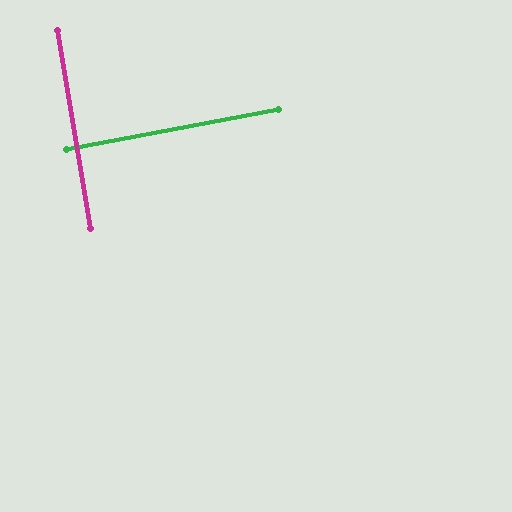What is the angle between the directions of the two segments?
Approximately 89 degrees.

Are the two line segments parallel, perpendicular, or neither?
Perpendicular — they meet at approximately 89°.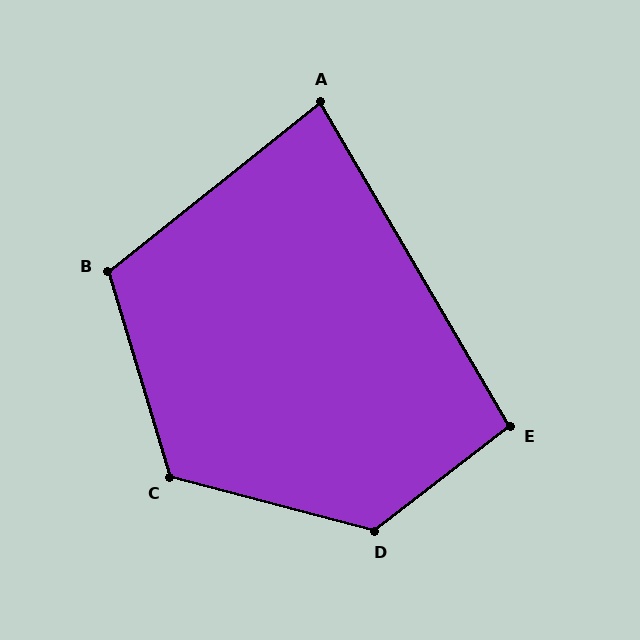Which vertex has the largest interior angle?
D, at approximately 128 degrees.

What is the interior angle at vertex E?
Approximately 97 degrees (obtuse).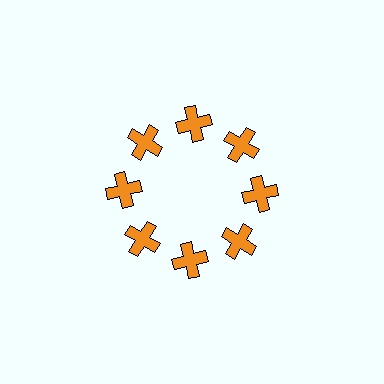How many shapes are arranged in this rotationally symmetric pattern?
There are 8 shapes, arranged in 8 groups of 1.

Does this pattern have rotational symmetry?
Yes, this pattern has 8-fold rotational symmetry. It looks the same after rotating 45 degrees around the center.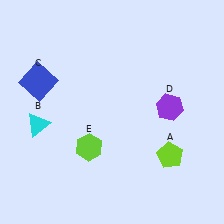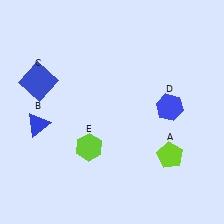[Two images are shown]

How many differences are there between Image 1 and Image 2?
There are 2 differences between the two images.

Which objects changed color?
B changed from cyan to blue. D changed from purple to blue.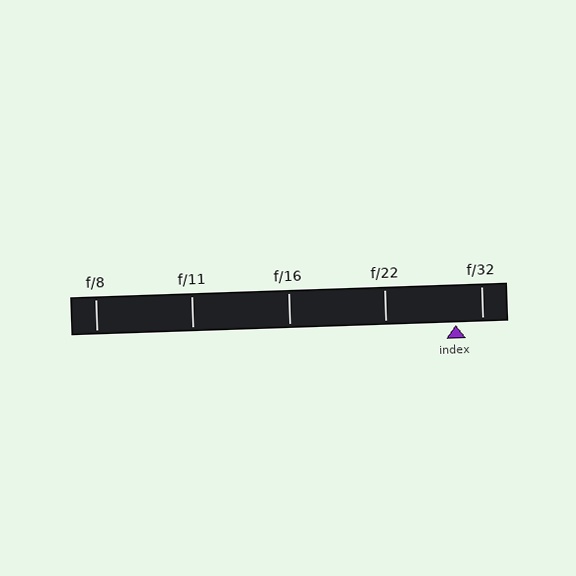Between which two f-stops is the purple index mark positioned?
The index mark is between f/22 and f/32.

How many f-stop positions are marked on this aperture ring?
There are 5 f-stop positions marked.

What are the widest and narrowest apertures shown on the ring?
The widest aperture shown is f/8 and the narrowest is f/32.